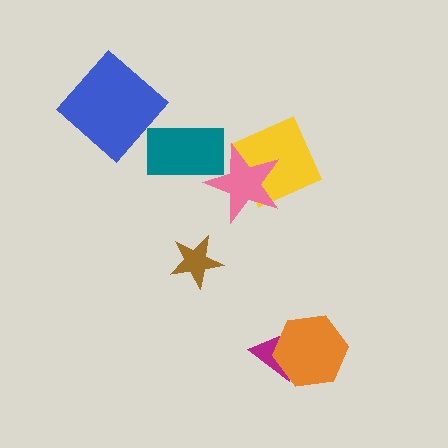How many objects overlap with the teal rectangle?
1 object overlaps with the teal rectangle.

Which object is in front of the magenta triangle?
The orange hexagon is in front of the magenta triangle.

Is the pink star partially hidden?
Yes, it is partially covered by another shape.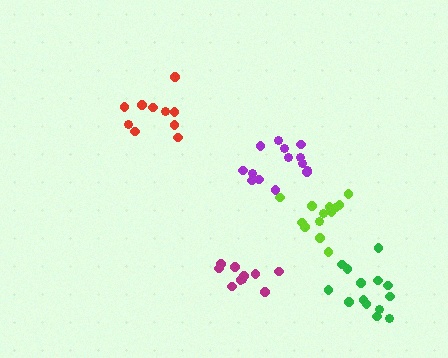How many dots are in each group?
Group 1: 14 dots, Group 2: 14 dots, Group 3: 13 dots, Group 4: 10 dots, Group 5: 10 dots (61 total).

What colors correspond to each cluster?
The clusters are colored: purple, green, lime, magenta, red.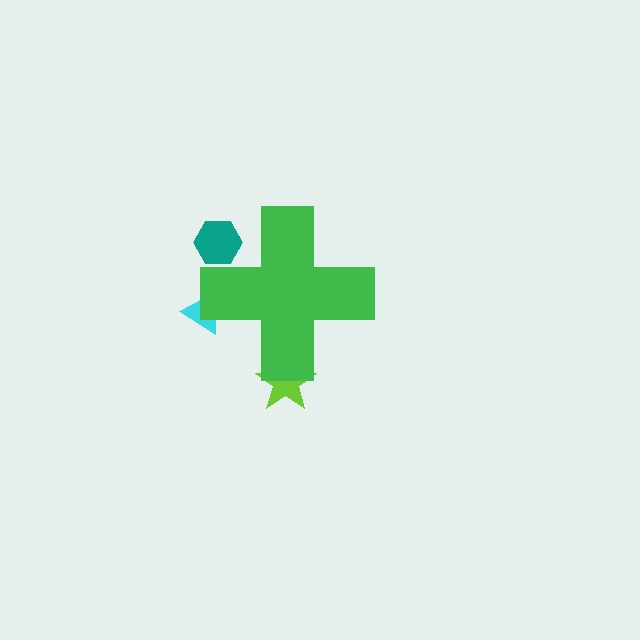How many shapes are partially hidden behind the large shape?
3 shapes are partially hidden.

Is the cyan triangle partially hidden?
Yes, the cyan triangle is partially hidden behind the green cross.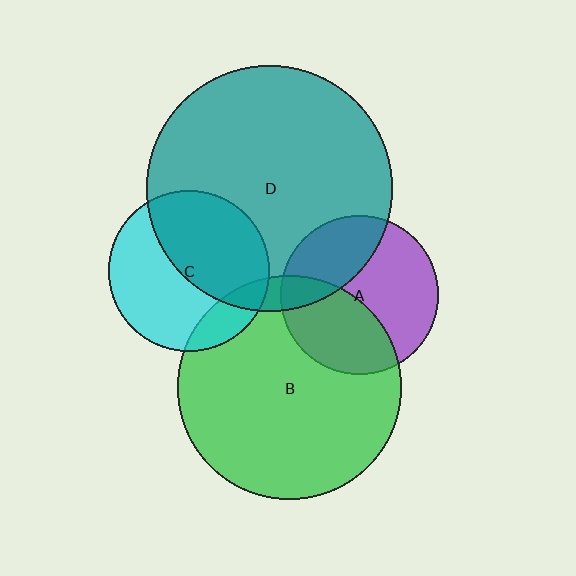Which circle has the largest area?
Circle D (teal).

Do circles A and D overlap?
Yes.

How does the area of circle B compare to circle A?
Approximately 2.0 times.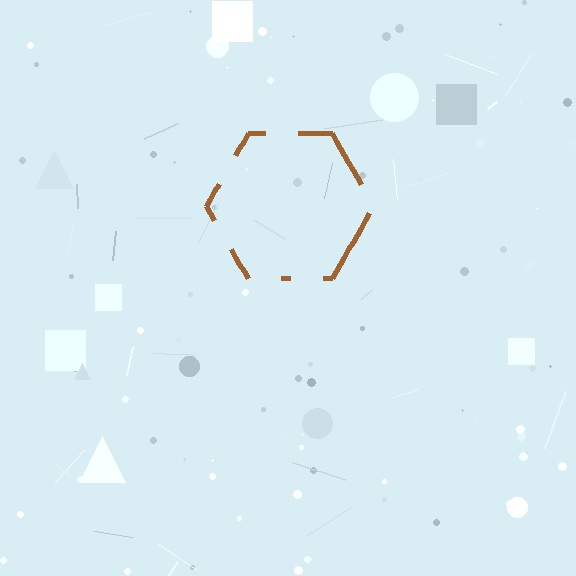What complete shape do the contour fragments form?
The contour fragments form a hexagon.